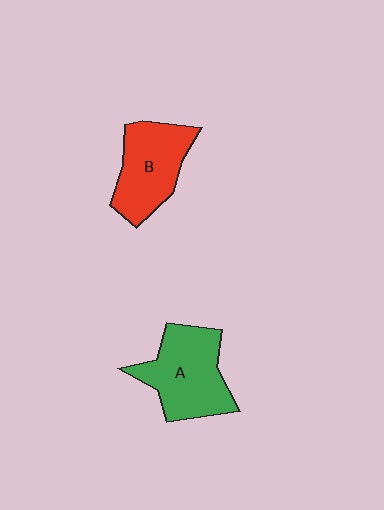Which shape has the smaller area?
Shape B (red).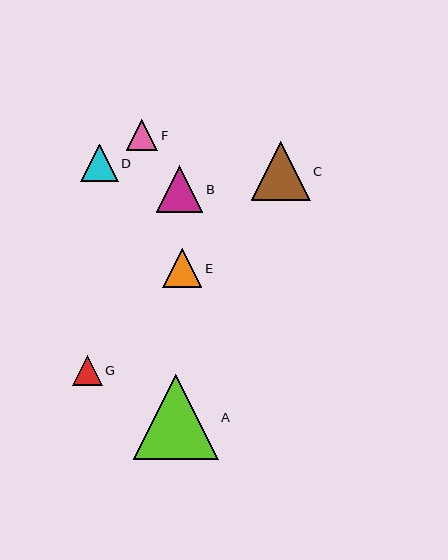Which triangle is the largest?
Triangle A is the largest with a size of approximately 85 pixels.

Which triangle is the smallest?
Triangle G is the smallest with a size of approximately 30 pixels.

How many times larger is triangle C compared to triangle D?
Triangle C is approximately 1.6 times the size of triangle D.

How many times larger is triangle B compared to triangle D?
Triangle B is approximately 1.3 times the size of triangle D.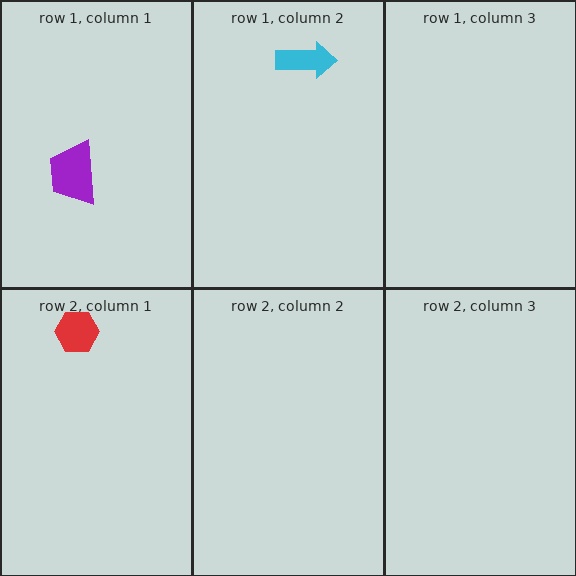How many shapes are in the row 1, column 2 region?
1.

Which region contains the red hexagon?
The row 2, column 1 region.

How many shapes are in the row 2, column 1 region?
1.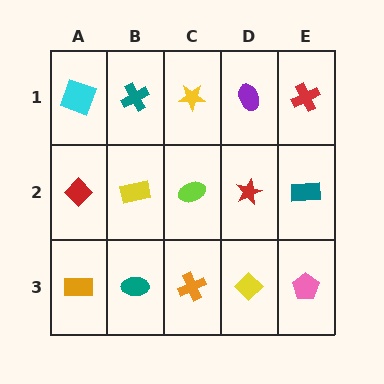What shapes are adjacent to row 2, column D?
A purple ellipse (row 1, column D), a yellow diamond (row 3, column D), a lime ellipse (row 2, column C), a teal rectangle (row 2, column E).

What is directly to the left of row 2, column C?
A yellow rectangle.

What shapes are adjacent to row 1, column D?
A red star (row 2, column D), a yellow star (row 1, column C), a red cross (row 1, column E).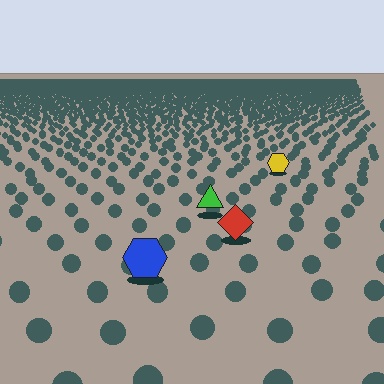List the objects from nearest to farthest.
From nearest to farthest: the blue hexagon, the red diamond, the green triangle, the yellow hexagon.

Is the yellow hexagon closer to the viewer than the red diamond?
No. The red diamond is closer — you can tell from the texture gradient: the ground texture is coarser near it.